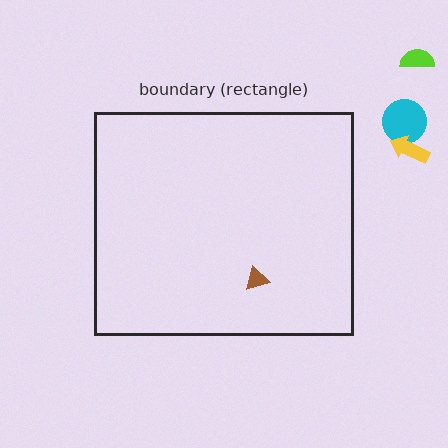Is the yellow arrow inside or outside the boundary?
Outside.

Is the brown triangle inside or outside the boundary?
Inside.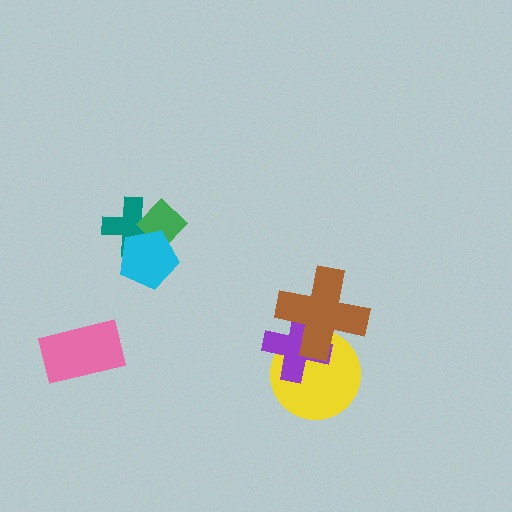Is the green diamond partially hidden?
Yes, it is partially covered by another shape.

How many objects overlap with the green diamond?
2 objects overlap with the green diamond.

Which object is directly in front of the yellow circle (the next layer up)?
The purple cross is directly in front of the yellow circle.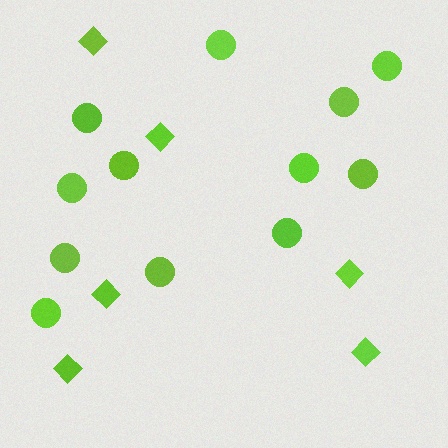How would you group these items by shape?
There are 2 groups: one group of diamonds (6) and one group of circles (12).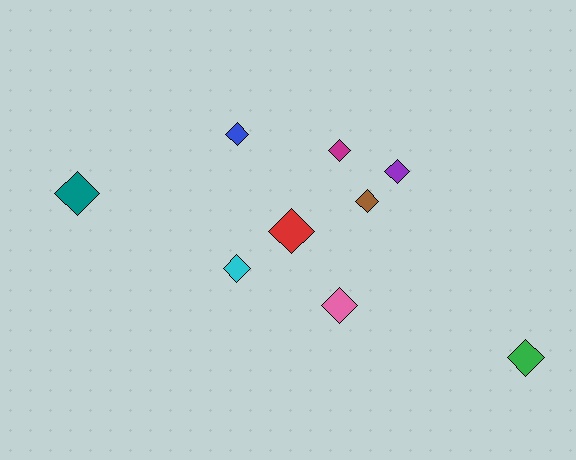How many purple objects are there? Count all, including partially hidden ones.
There is 1 purple object.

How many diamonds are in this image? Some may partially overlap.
There are 9 diamonds.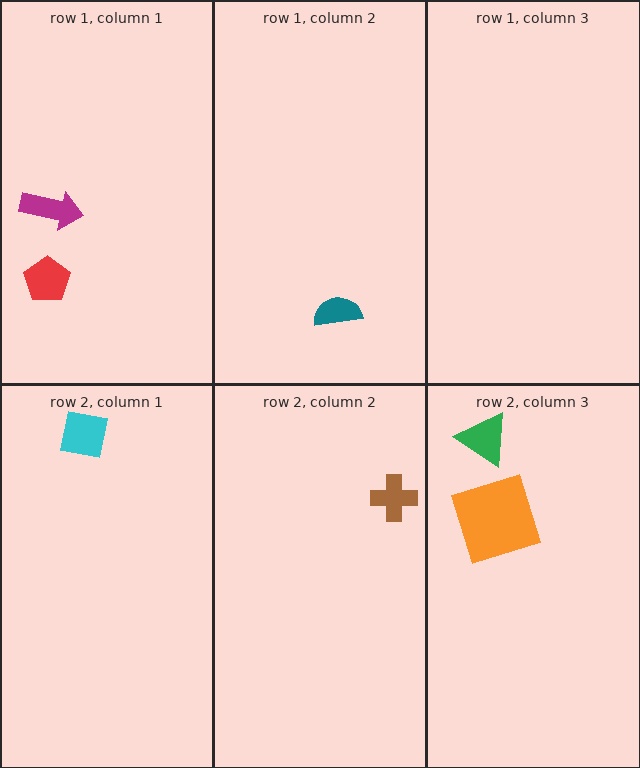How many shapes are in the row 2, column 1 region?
1.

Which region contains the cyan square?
The row 2, column 1 region.